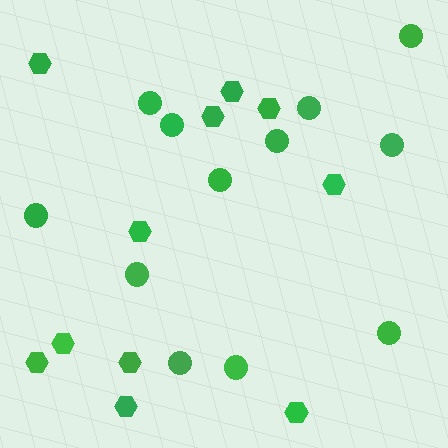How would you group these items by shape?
There are 2 groups: one group of circles (12) and one group of hexagons (11).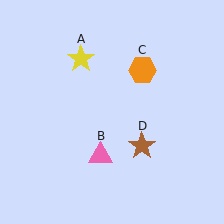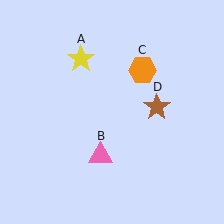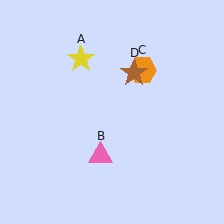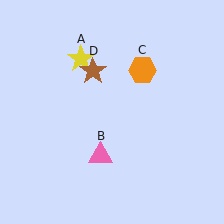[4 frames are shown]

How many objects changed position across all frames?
1 object changed position: brown star (object D).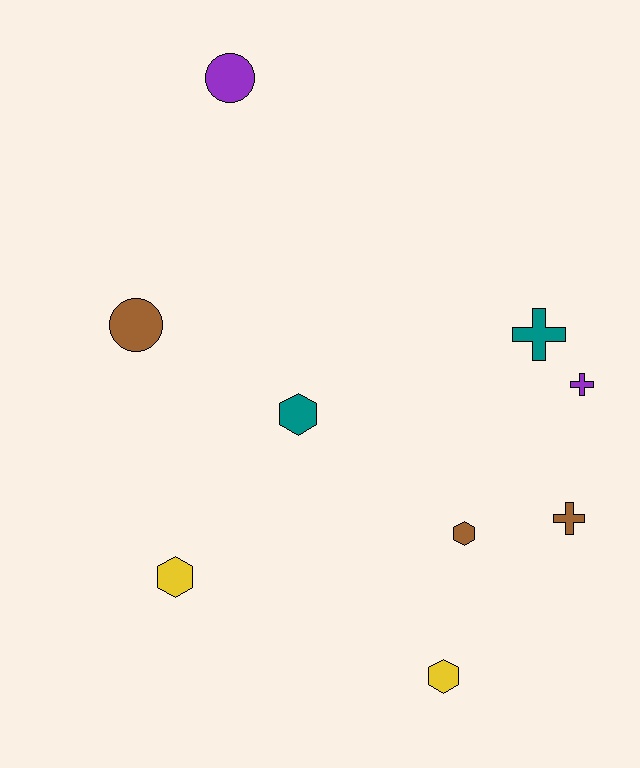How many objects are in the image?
There are 9 objects.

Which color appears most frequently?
Brown, with 3 objects.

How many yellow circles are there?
There are no yellow circles.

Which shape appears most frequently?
Hexagon, with 4 objects.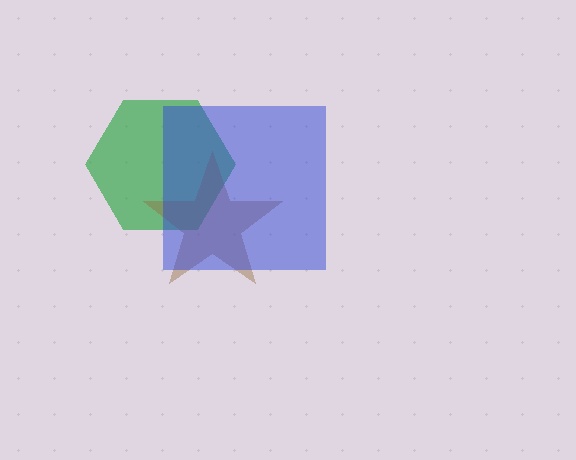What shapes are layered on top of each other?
The layered shapes are: a green hexagon, a brown star, a blue square.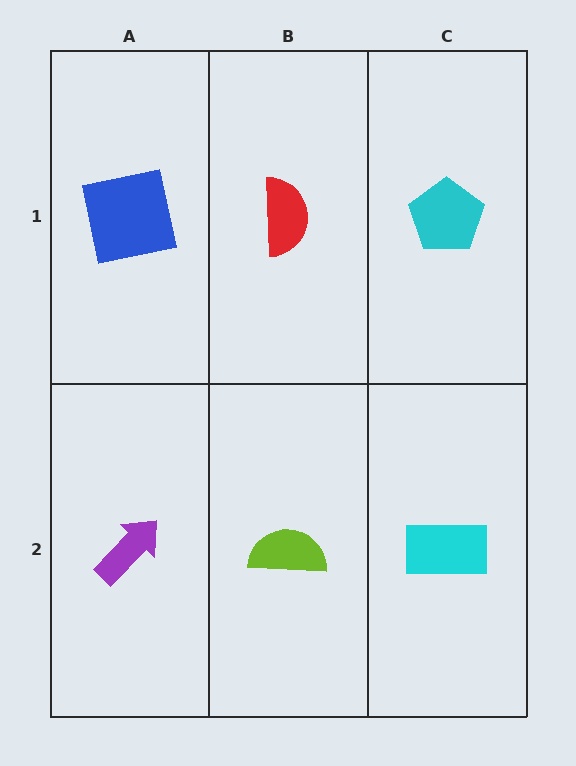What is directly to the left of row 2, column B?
A purple arrow.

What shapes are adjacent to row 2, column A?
A blue square (row 1, column A), a lime semicircle (row 2, column B).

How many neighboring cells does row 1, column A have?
2.